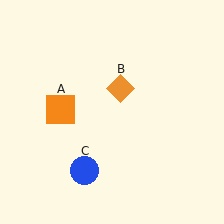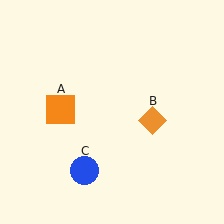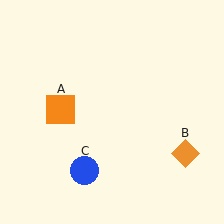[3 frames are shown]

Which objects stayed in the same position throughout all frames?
Orange square (object A) and blue circle (object C) remained stationary.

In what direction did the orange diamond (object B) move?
The orange diamond (object B) moved down and to the right.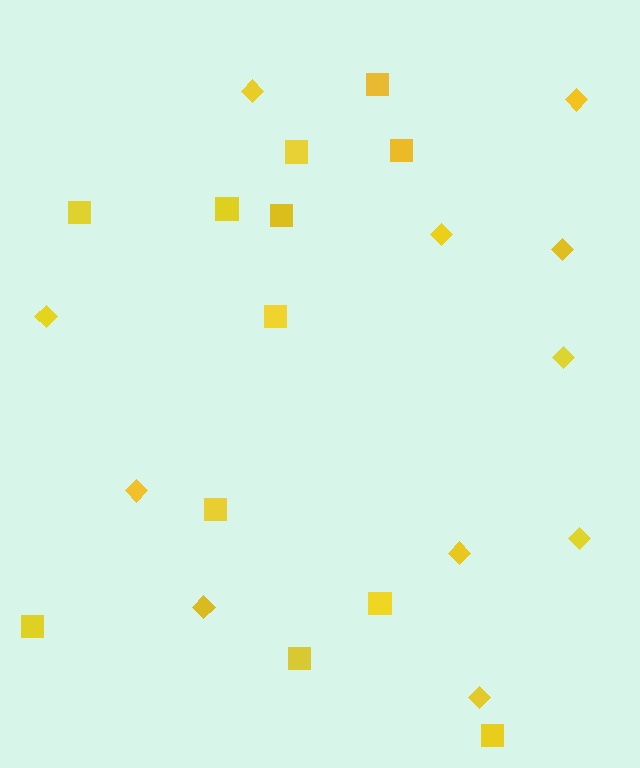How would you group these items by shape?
There are 2 groups: one group of squares (12) and one group of diamonds (11).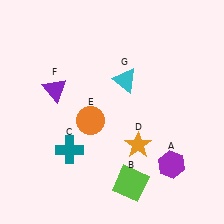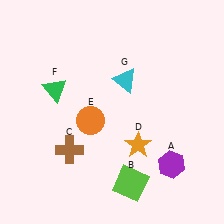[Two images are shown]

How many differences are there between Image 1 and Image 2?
There are 2 differences between the two images.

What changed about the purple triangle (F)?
In Image 1, F is purple. In Image 2, it changed to green.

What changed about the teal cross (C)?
In Image 1, C is teal. In Image 2, it changed to brown.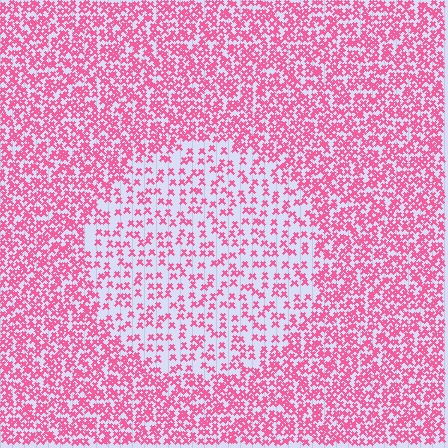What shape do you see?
I see a circle.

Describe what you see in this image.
The image contains small pink elements arranged at two different densities. A circle-shaped region is visible where the elements are less densely packed than the surrounding area.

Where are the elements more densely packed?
The elements are more densely packed outside the circle boundary.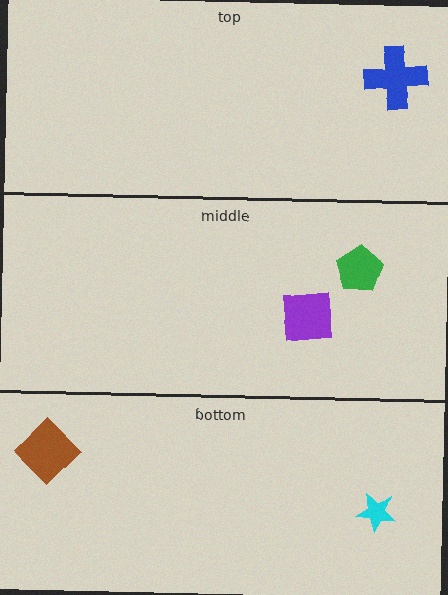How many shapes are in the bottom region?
2.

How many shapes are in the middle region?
2.